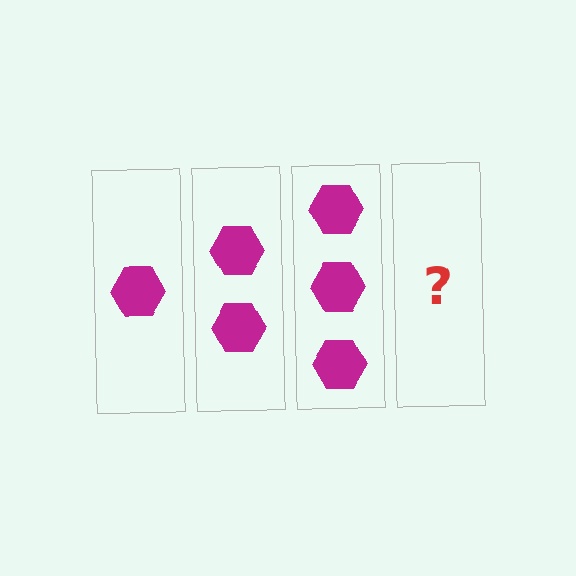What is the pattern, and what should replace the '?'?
The pattern is that each step adds one more hexagon. The '?' should be 4 hexagons.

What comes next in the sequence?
The next element should be 4 hexagons.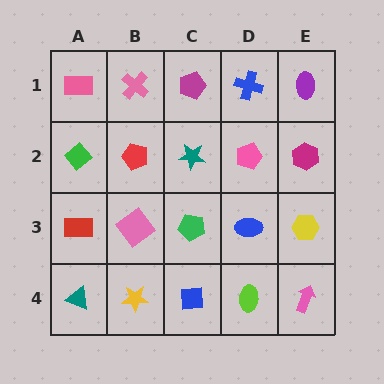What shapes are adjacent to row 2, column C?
A magenta pentagon (row 1, column C), a green pentagon (row 3, column C), a red pentagon (row 2, column B), a pink pentagon (row 2, column D).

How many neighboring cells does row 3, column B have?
4.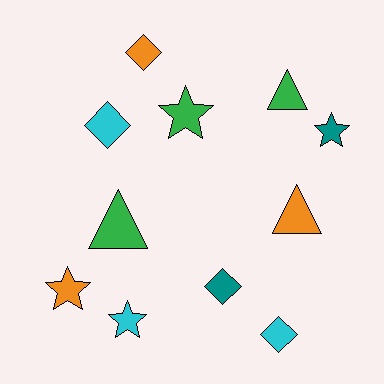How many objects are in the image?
There are 11 objects.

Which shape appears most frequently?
Star, with 4 objects.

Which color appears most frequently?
Orange, with 3 objects.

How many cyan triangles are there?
There are no cyan triangles.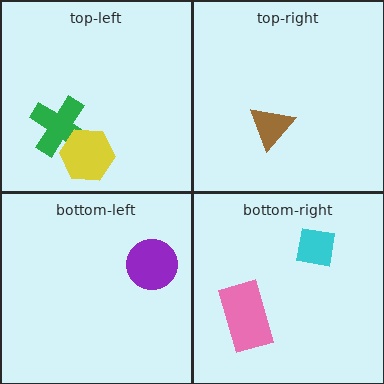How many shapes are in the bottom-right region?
2.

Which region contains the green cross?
The top-left region.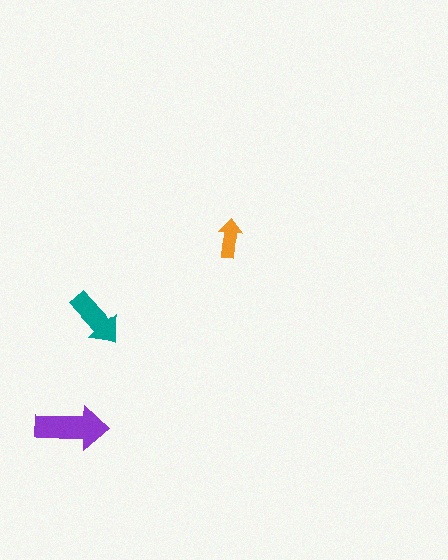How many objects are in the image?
There are 3 objects in the image.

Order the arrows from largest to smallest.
the purple one, the teal one, the orange one.